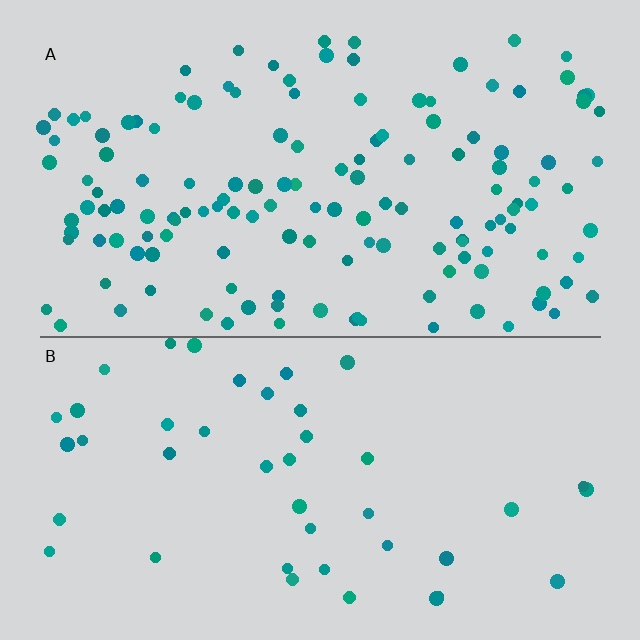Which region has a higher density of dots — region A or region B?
A (the top).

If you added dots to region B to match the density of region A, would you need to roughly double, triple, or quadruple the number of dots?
Approximately triple.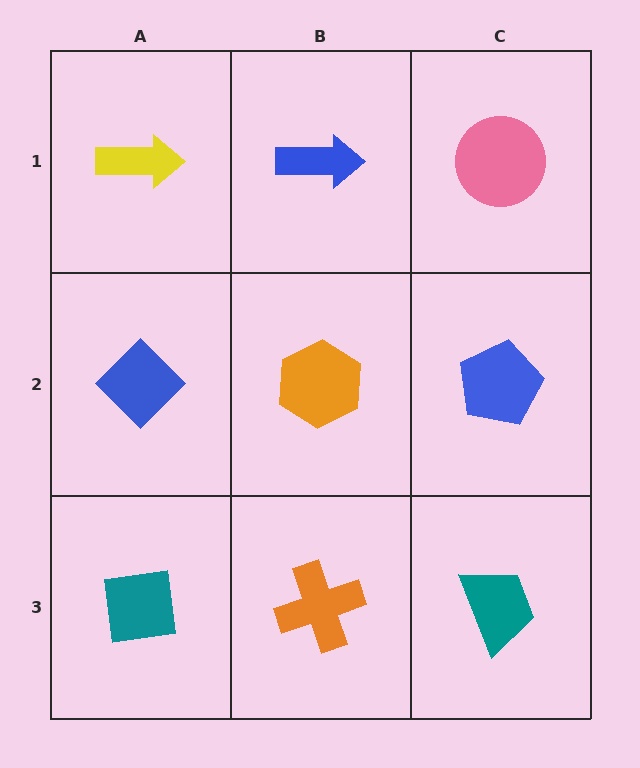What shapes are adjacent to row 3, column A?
A blue diamond (row 2, column A), an orange cross (row 3, column B).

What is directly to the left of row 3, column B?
A teal square.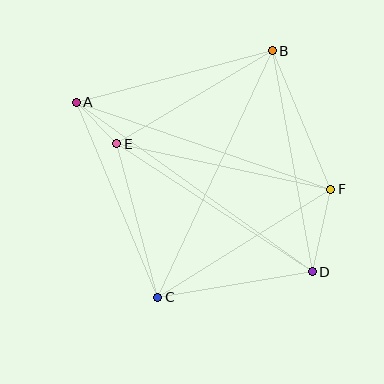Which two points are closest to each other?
Points A and E are closest to each other.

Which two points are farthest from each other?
Points A and D are farthest from each other.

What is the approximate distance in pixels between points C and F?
The distance between C and F is approximately 204 pixels.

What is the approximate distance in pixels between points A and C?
The distance between A and C is approximately 212 pixels.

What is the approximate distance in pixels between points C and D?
The distance between C and D is approximately 156 pixels.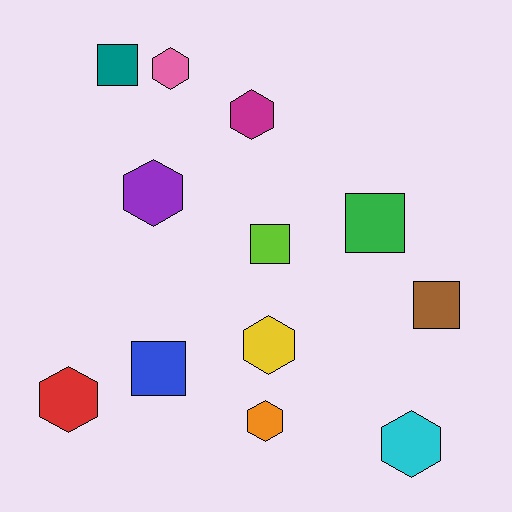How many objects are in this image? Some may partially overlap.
There are 12 objects.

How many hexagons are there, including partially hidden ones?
There are 7 hexagons.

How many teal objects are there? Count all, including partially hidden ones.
There is 1 teal object.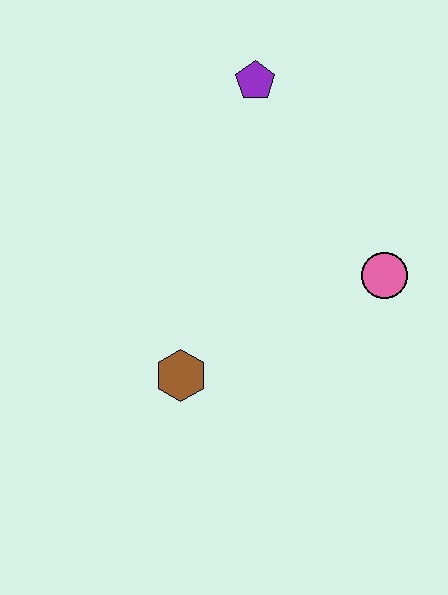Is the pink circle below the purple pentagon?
Yes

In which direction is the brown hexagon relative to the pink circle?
The brown hexagon is to the left of the pink circle.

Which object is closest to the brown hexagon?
The pink circle is closest to the brown hexagon.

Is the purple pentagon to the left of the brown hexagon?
No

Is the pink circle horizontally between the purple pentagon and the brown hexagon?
No